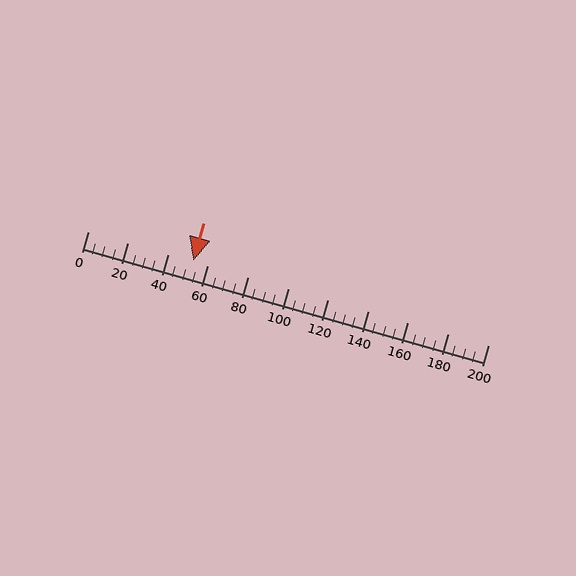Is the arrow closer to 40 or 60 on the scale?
The arrow is closer to 60.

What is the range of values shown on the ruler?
The ruler shows values from 0 to 200.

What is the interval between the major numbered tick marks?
The major tick marks are spaced 20 units apart.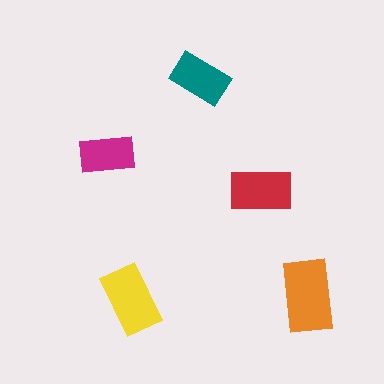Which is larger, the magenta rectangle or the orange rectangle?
The orange one.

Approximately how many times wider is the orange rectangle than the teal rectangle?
About 1.5 times wider.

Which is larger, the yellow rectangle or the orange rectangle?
The orange one.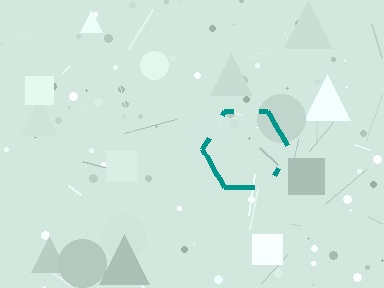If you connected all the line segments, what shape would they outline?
They would outline a hexagon.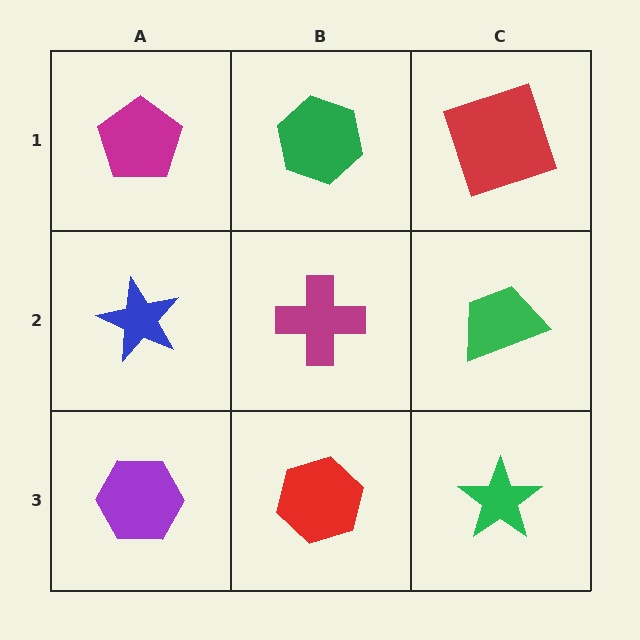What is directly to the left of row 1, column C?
A green hexagon.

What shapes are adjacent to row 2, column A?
A magenta pentagon (row 1, column A), a purple hexagon (row 3, column A), a magenta cross (row 2, column B).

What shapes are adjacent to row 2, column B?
A green hexagon (row 1, column B), a red hexagon (row 3, column B), a blue star (row 2, column A), a green trapezoid (row 2, column C).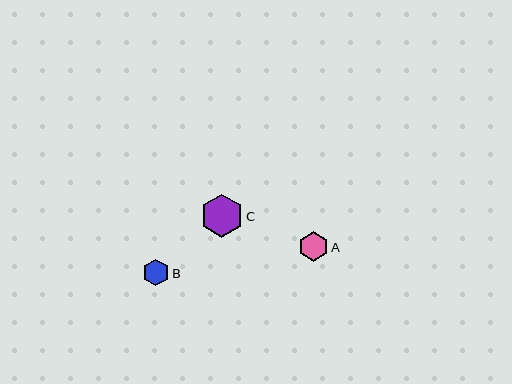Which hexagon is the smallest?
Hexagon B is the smallest with a size of approximately 27 pixels.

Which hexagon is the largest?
Hexagon C is the largest with a size of approximately 43 pixels.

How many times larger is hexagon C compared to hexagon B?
Hexagon C is approximately 1.6 times the size of hexagon B.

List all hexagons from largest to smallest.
From largest to smallest: C, A, B.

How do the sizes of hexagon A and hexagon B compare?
Hexagon A and hexagon B are approximately the same size.